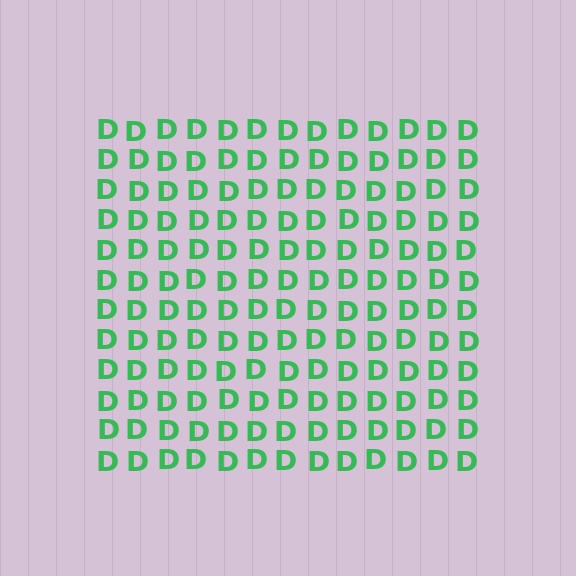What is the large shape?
The large shape is a square.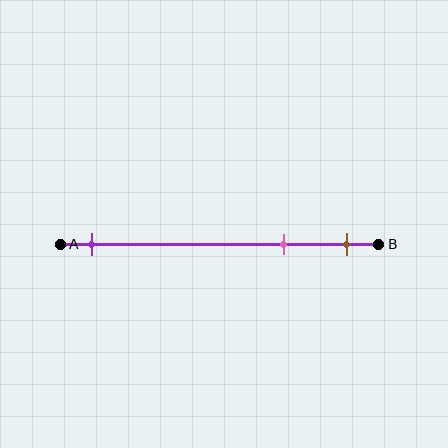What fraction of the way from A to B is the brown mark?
The brown mark is approximately 90% (0.9) of the way from A to B.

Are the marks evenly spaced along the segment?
No, the marks are not evenly spaced.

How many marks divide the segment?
There are 3 marks dividing the segment.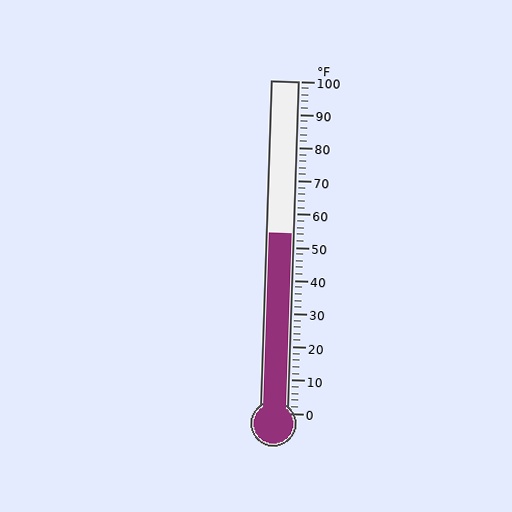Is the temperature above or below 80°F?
The temperature is below 80°F.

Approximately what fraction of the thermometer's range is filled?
The thermometer is filled to approximately 55% of its range.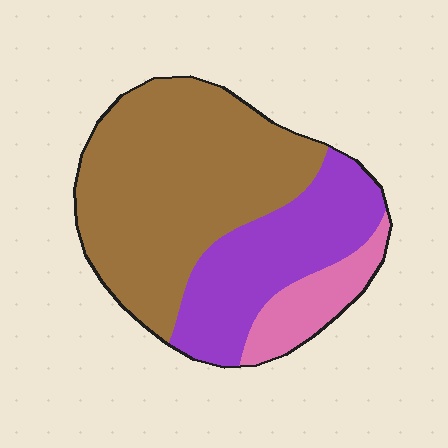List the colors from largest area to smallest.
From largest to smallest: brown, purple, pink.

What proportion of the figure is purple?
Purple covers roughly 30% of the figure.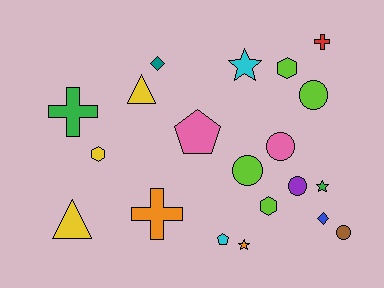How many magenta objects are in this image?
There are no magenta objects.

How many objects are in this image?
There are 20 objects.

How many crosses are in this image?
There are 3 crosses.